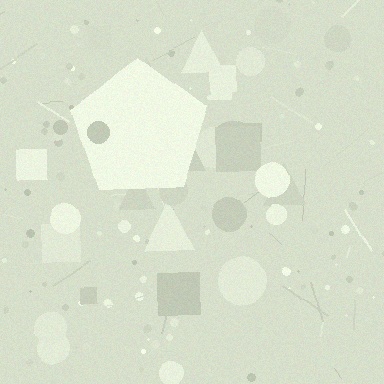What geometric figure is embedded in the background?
A pentagon is embedded in the background.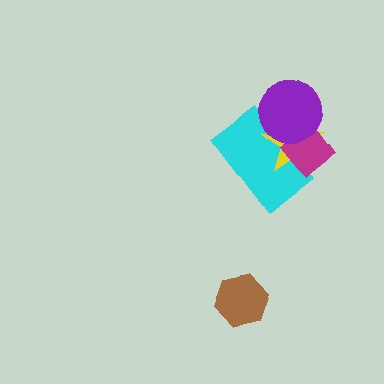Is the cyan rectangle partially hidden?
Yes, it is partially covered by another shape.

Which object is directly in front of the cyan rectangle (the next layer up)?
The yellow star is directly in front of the cyan rectangle.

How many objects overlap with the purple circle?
3 objects overlap with the purple circle.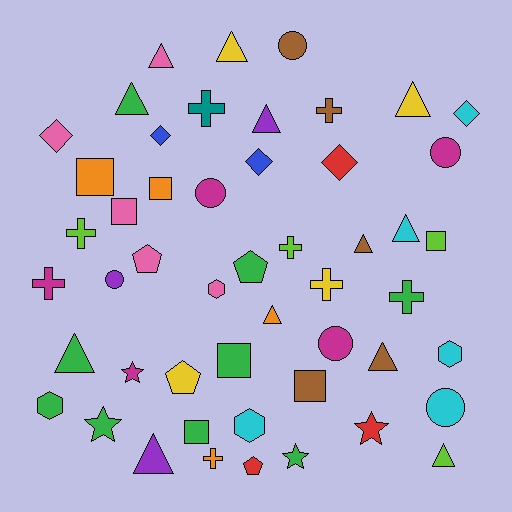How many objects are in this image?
There are 50 objects.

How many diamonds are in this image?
There are 5 diamonds.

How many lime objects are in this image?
There are 4 lime objects.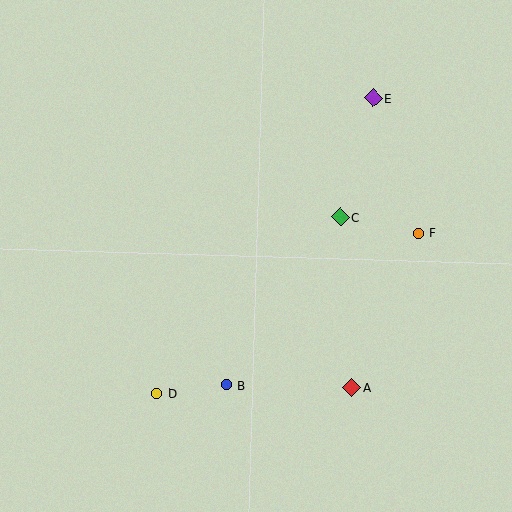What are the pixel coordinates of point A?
Point A is at (352, 388).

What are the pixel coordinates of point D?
Point D is at (156, 393).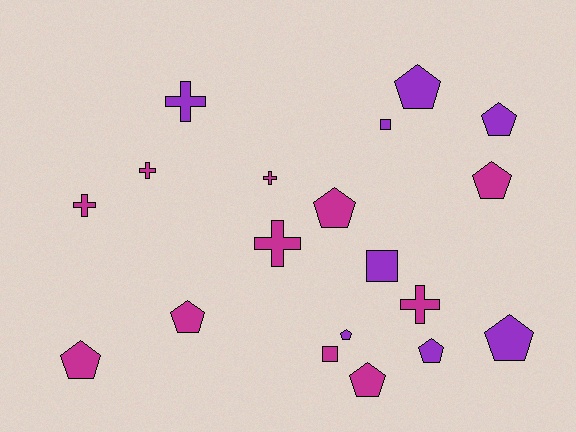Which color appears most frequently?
Magenta, with 11 objects.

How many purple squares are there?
There are 2 purple squares.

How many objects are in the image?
There are 19 objects.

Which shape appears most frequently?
Pentagon, with 10 objects.